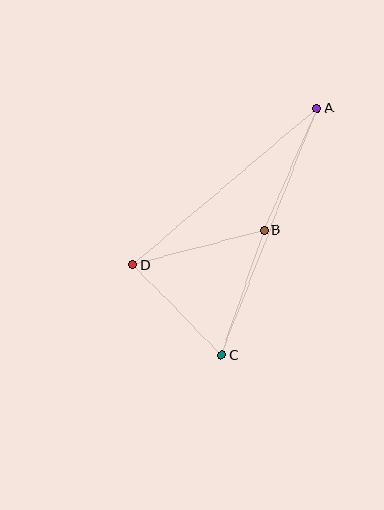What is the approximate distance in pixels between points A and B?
The distance between A and B is approximately 133 pixels.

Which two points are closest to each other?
Points C and D are closest to each other.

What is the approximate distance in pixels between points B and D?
The distance between B and D is approximately 135 pixels.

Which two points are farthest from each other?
Points A and C are farthest from each other.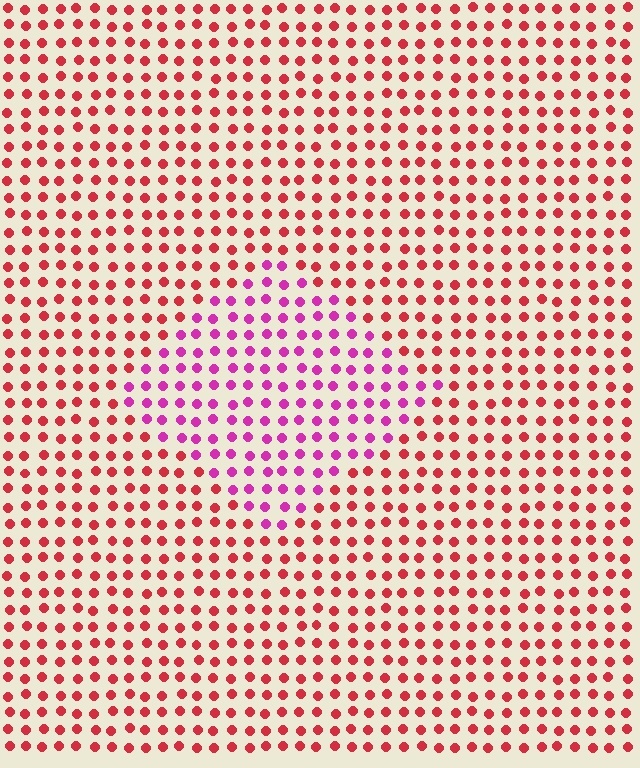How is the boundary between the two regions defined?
The boundary is defined purely by a slight shift in hue (about 42 degrees). Spacing, size, and orientation are identical on both sides.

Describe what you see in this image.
The image is filled with small red elements in a uniform arrangement. A diamond-shaped region is visible where the elements are tinted to a slightly different hue, forming a subtle color boundary.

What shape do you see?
I see a diamond.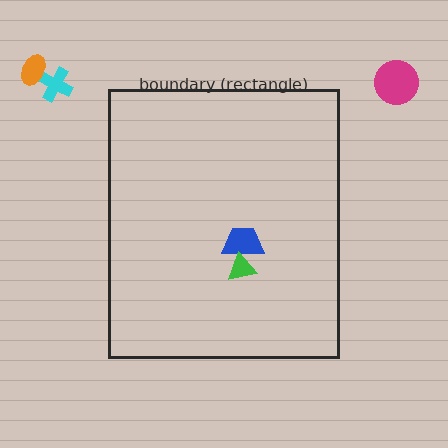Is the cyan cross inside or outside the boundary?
Outside.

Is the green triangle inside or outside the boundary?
Inside.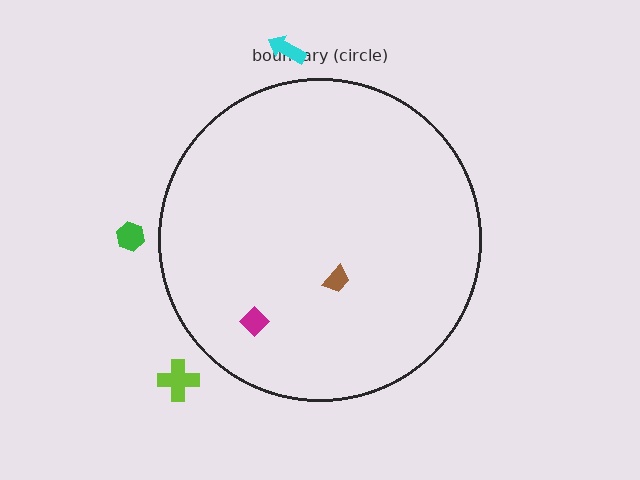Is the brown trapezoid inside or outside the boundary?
Inside.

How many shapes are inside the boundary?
2 inside, 3 outside.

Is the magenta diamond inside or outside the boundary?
Inside.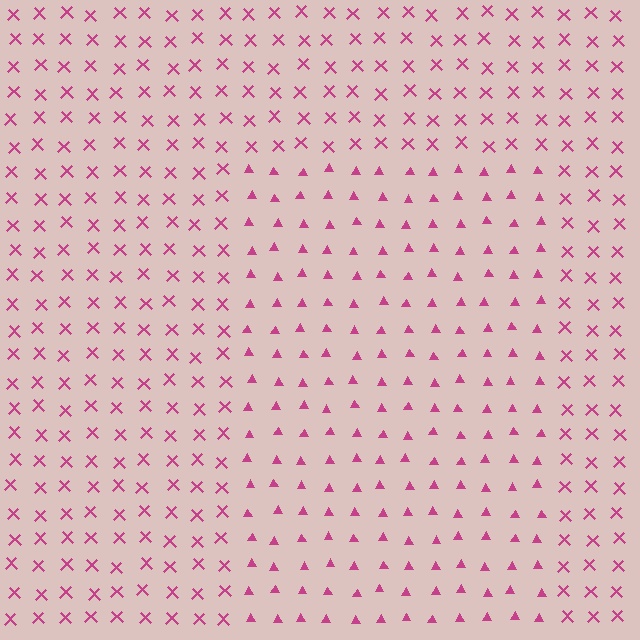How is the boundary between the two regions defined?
The boundary is defined by a change in element shape: triangles inside vs. X marks outside. All elements share the same color and spacing.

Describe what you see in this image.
The image is filled with small magenta elements arranged in a uniform grid. A rectangle-shaped region contains triangles, while the surrounding area contains X marks. The boundary is defined purely by the change in element shape.